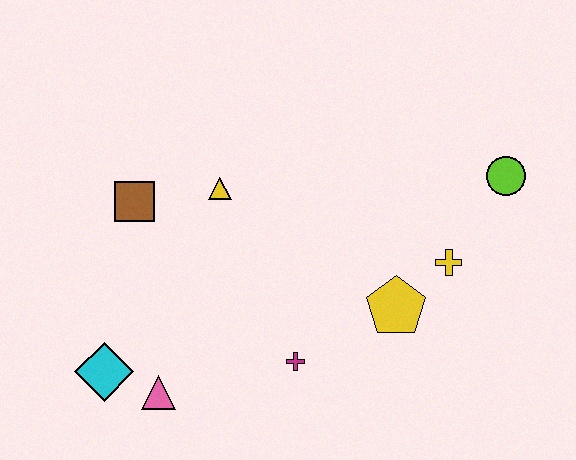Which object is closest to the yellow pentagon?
The yellow cross is closest to the yellow pentagon.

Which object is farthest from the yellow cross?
The cyan diamond is farthest from the yellow cross.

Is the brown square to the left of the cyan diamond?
No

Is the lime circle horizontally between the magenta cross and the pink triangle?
No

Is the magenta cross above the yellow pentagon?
No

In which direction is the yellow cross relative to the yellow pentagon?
The yellow cross is to the right of the yellow pentagon.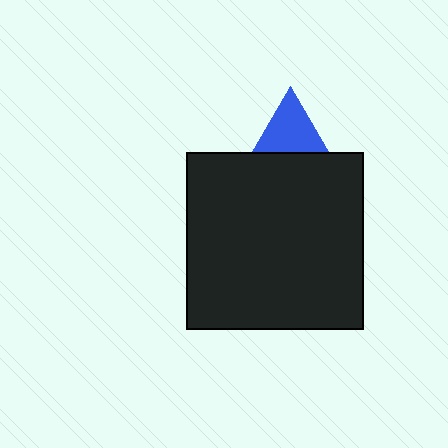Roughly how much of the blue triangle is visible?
A small part of it is visible (roughly 31%).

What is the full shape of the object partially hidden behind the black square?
The partially hidden object is a blue triangle.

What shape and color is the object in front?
The object in front is a black square.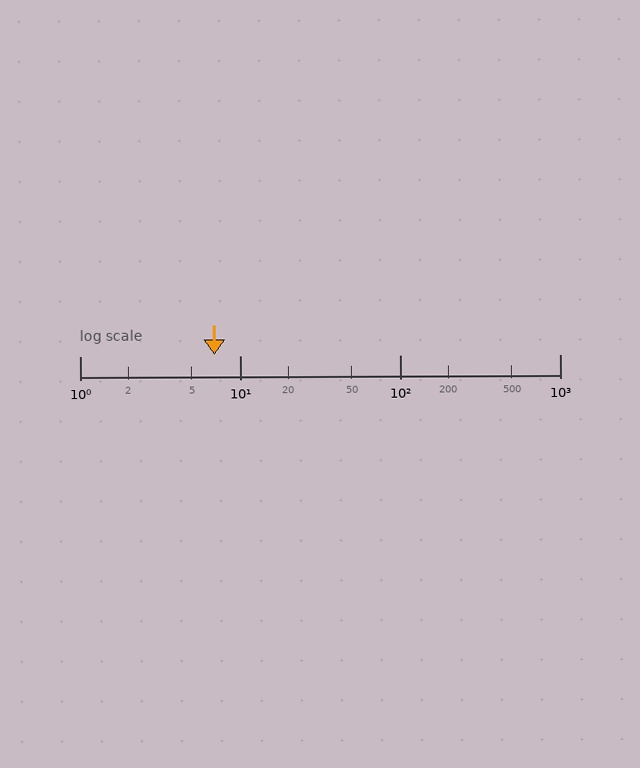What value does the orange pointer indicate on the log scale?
The pointer indicates approximately 6.9.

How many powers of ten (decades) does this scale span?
The scale spans 3 decades, from 1 to 1000.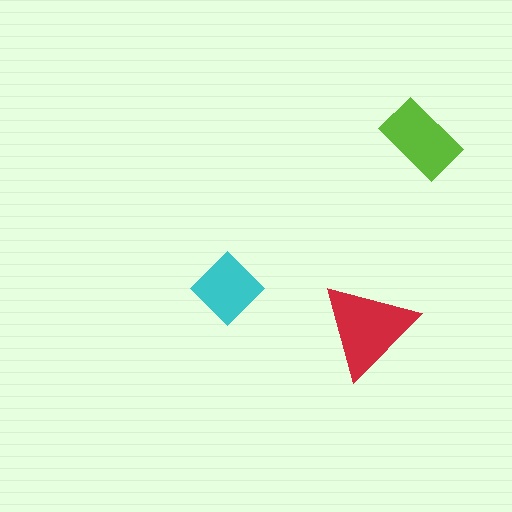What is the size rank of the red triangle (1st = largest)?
1st.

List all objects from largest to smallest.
The red triangle, the lime rectangle, the cyan diamond.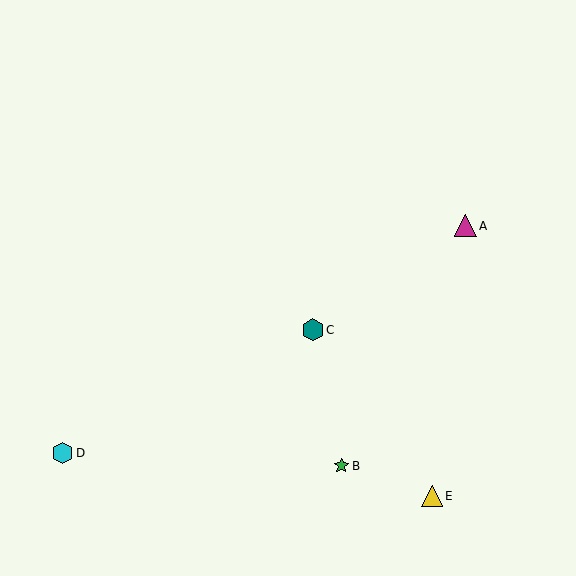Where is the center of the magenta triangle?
The center of the magenta triangle is at (465, 226).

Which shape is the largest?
The magenta triangle (labeled A) is the largest.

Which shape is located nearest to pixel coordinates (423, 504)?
The yellow triangle (labeled E) at (432, 496) is nearest to that location.